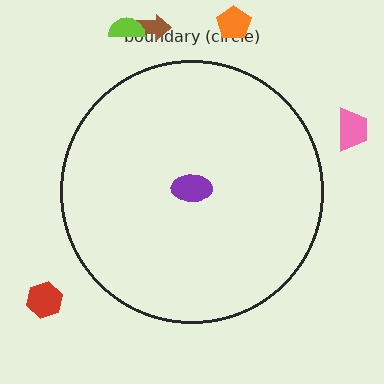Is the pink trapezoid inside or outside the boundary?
Outside.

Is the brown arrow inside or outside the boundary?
Outside.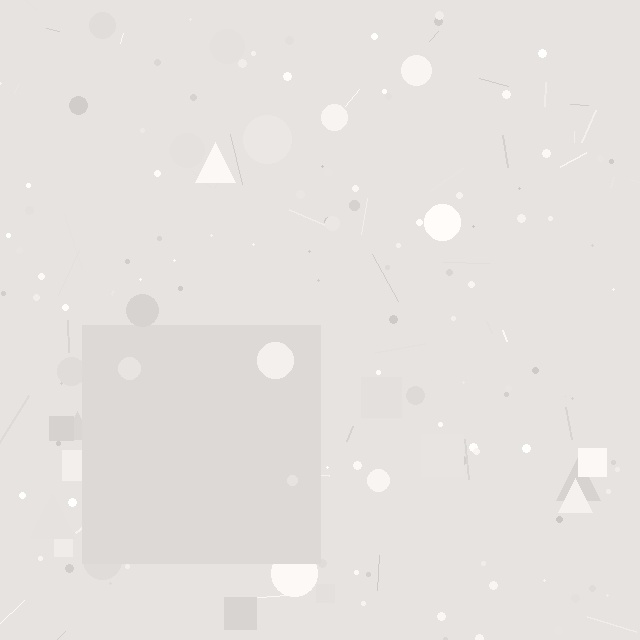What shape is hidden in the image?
A square is hidden in the image.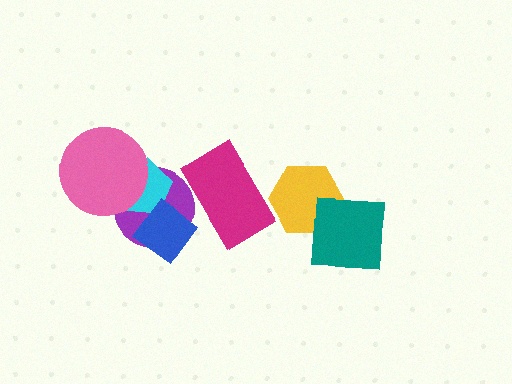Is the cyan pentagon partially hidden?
Yes, it is partially covered by another shape.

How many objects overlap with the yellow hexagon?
1 object overlaps with the yellow hexagon.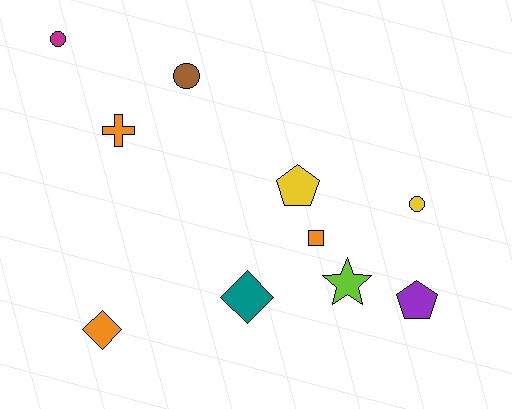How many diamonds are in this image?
There are 2 diamonds.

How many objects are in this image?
There are 10 objects.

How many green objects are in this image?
There are no green objects.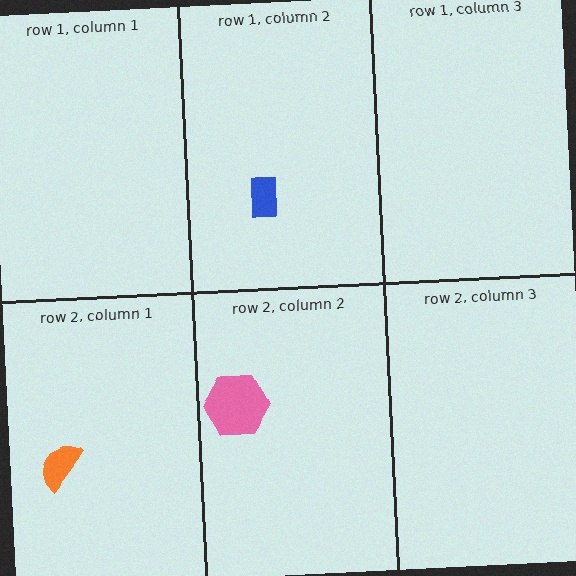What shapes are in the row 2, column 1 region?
The orange semicircle.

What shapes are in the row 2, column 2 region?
The pink hexagon.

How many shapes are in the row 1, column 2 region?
1.